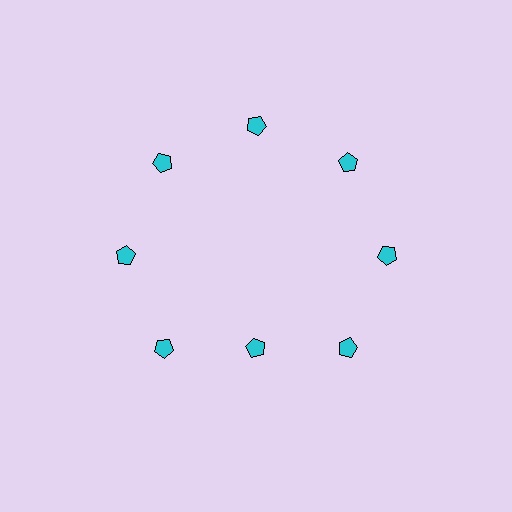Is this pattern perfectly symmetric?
No. The 8 cyan pentagons are arranged in a ring, but one element near the 6 o'clock position is pulled inward toward the center, breaking the 8-fold rotational symmetry.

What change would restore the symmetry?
The symmetry would be restored by moving it outward, back onto the ring so that all 8 pentagons sit at equal angles and equal distance from the center.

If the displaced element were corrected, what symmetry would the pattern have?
It would have 8-fold rotational symmetry — the pattern would map onto itself every 45 degrees.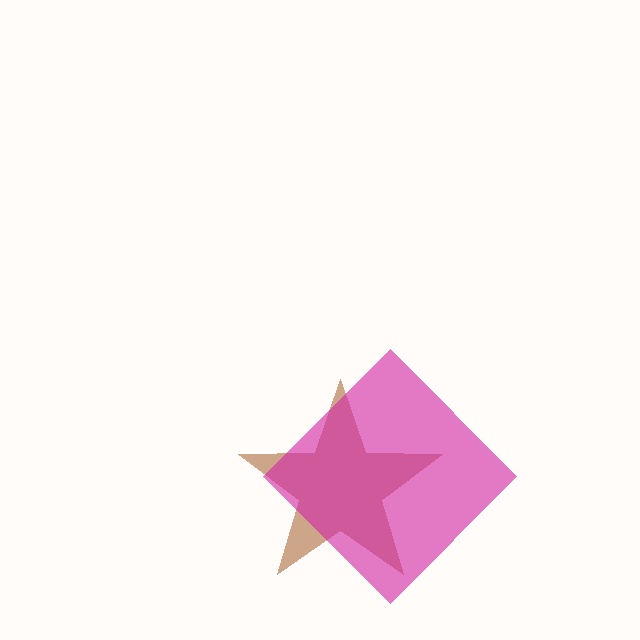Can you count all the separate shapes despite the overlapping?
Yes, there are 2 separate shapes.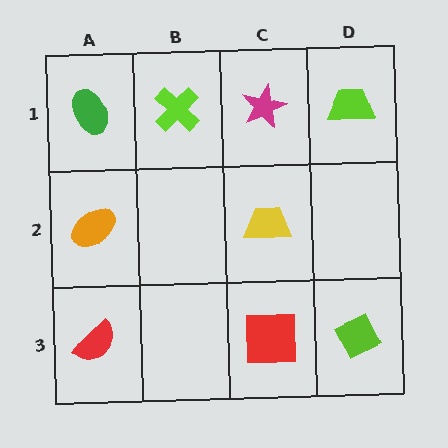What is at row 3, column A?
A red semicircle.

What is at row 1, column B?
A lime cross.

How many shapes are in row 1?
4 shapes.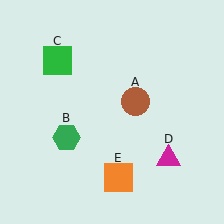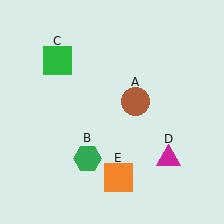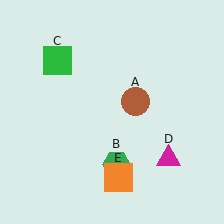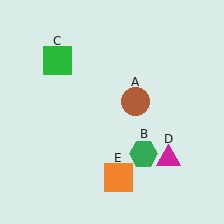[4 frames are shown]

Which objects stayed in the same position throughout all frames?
Brown circle (object A) and green square (object C) and magenta triangle (object D) and orange square (object E) remained stationary.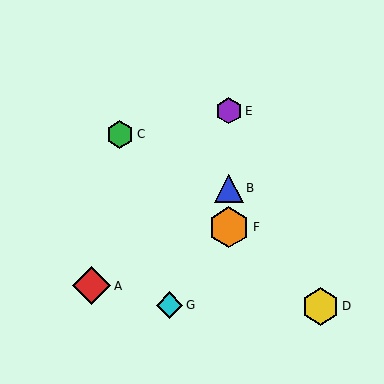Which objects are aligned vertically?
Objects B, E, F are aligned vertically.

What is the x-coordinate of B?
Object B is at x≈229.